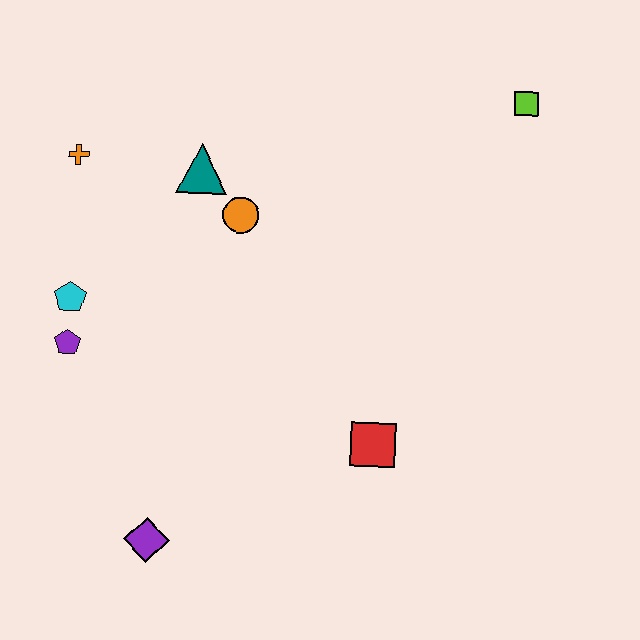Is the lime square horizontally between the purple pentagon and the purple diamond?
No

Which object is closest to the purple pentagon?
The cyan pentagon is closest to the purple pentagon.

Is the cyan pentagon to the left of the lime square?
Yes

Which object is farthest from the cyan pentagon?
The lime square is farthest from the cyan pentagon.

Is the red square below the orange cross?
Yes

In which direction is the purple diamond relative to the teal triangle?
The purple diamond is below the teal triangle.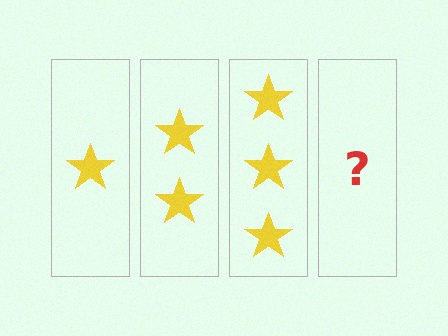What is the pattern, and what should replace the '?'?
The pattern is that each step adds one more star. The '?' should be 4 stars.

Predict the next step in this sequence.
The next step is 4 stars.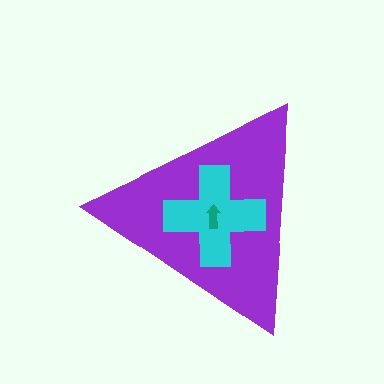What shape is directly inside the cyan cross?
The teal arrow.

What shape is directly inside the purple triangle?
The cyan cross.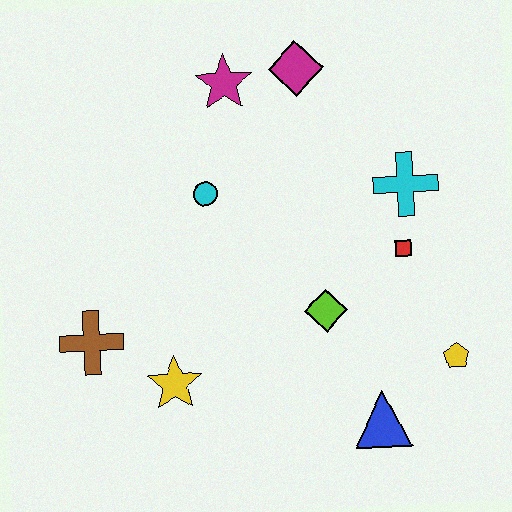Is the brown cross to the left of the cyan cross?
Yes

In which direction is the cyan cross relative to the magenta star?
The cyan cross is to the right of the magenta star.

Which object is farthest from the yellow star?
The magenta diamond is farthest from the yellow star.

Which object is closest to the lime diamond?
The red square is closest to the lime diamond.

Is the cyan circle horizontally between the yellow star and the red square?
Yes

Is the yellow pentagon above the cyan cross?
No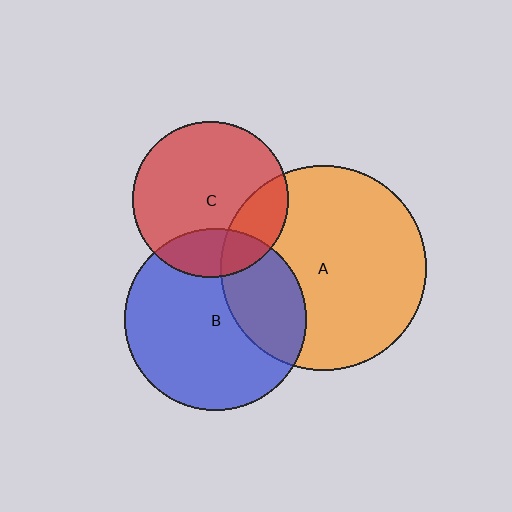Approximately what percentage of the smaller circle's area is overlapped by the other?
Approximately 20%.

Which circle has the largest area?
Circle A (orange).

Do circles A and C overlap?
Yes.